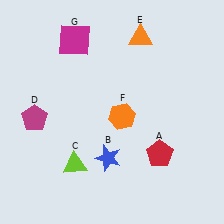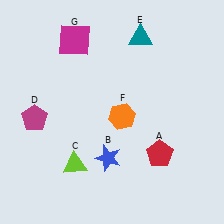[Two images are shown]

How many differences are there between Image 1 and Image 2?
There is 1 difference between the two images.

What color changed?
The triangle (E) changed from orange in Image 1 to teal in Image 2.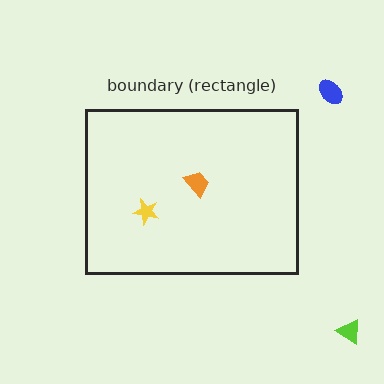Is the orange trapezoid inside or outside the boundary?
Inside.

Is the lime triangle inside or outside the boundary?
Outside.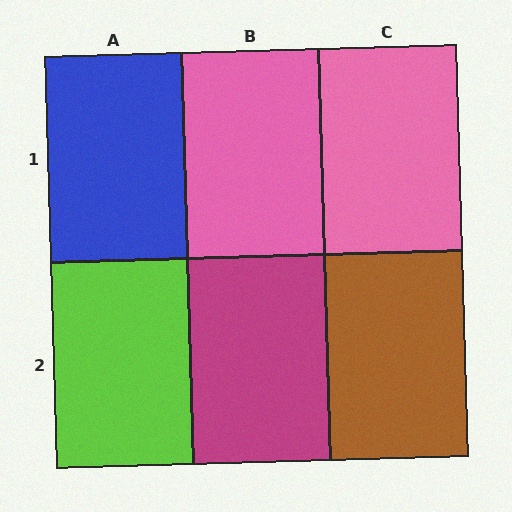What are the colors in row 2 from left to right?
Lime, magenta, brown.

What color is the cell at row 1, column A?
Blue.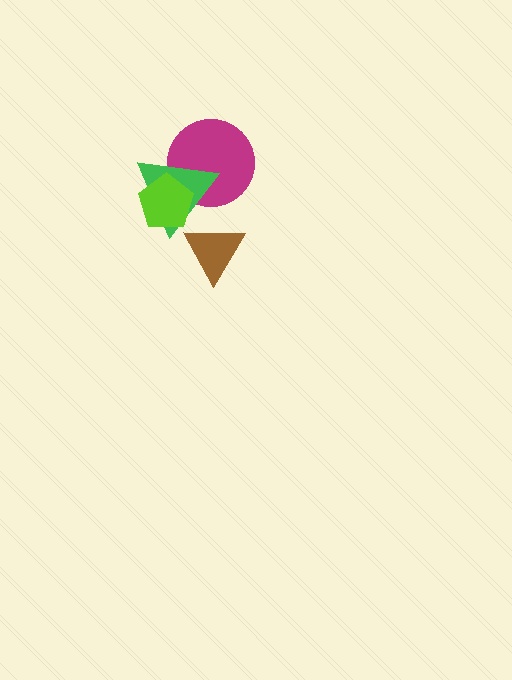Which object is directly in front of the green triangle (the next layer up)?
The brown triangle is directly in front of the green triangle.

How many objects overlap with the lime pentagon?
2 objects overlap with the lime pentagon.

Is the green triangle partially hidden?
Yes, it is partially covered by another shape.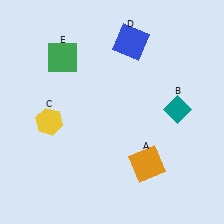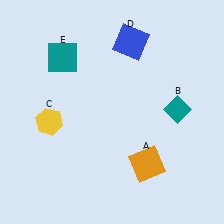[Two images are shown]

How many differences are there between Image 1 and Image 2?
There is 1 difference between the two images.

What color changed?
The square (E) changed from green in Image 1 to teal in Image 2.